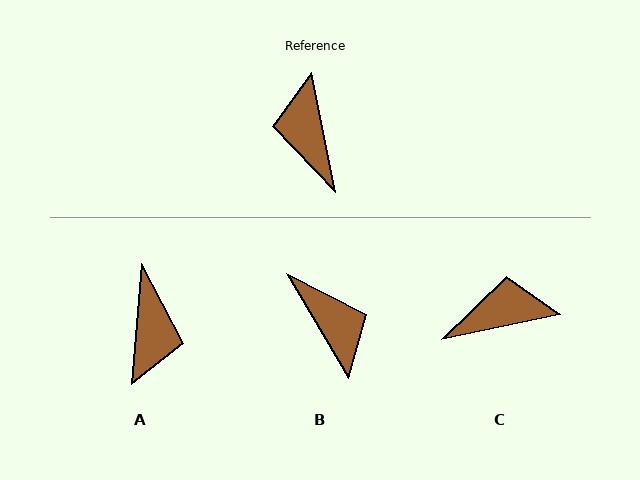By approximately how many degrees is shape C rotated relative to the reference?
Approximately 90 degrees clockwise.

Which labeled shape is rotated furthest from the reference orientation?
A, about 164 degrees away.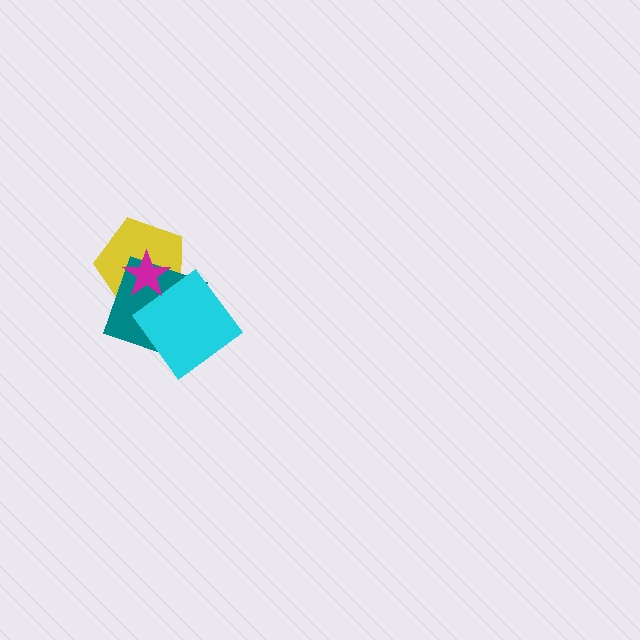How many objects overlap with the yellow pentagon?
3 objects overlap with the yellow pentagon.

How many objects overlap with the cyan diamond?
2 objects overlap with the cyan diamond.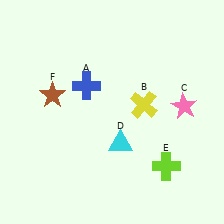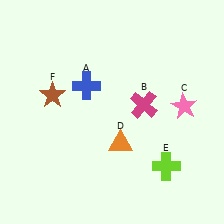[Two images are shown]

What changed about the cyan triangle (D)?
In Image 1, D is cyan. In Image 2, it changed to orange.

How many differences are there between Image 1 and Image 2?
There are 2 differences between the two images.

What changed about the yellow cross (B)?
In Image 1, B is yellow. In Image 2, it changed to magenta.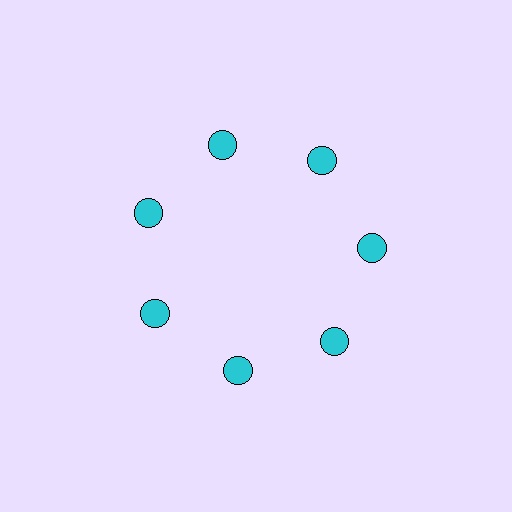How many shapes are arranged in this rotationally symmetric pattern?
There are 7 shapes, arranged in 7 groups of 1.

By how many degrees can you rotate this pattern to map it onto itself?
The pattern maps onto itself every 51 degrees of rotation.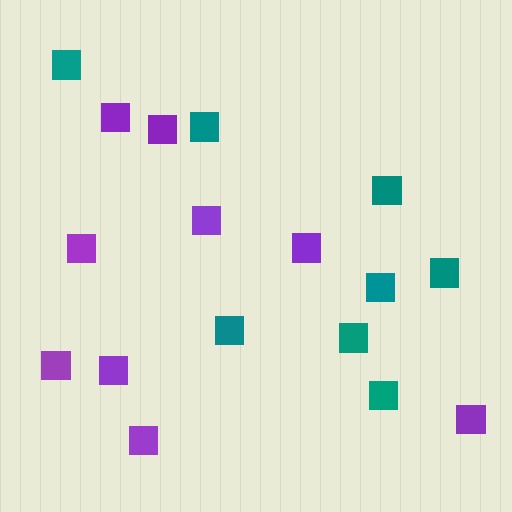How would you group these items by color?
There are 2 groups: one group of purple squares (9) and one group of teal squares (8).